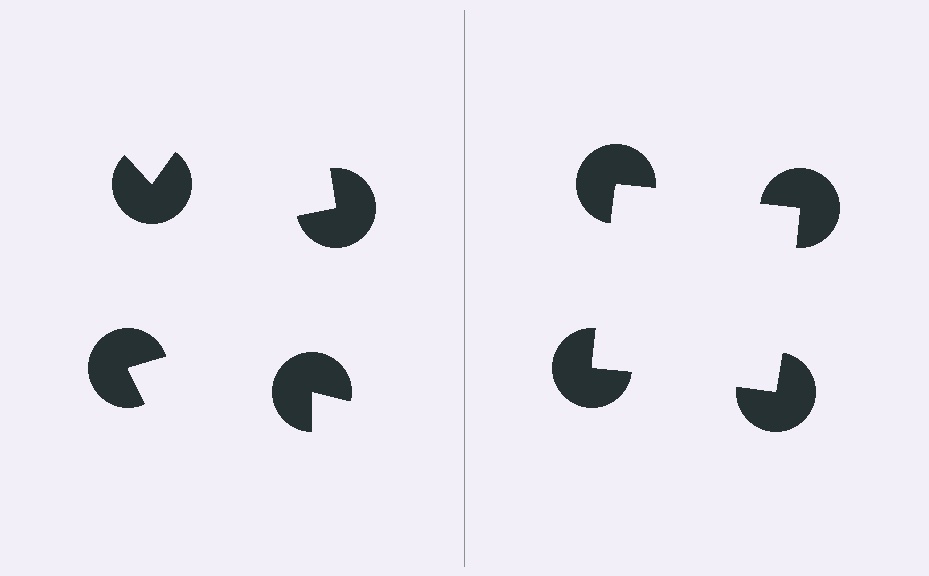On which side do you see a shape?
An illusory square appears on the right side. On the left side the wedge cuts are rotated, so no coherent shape forms.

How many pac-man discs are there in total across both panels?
8 — 4 on each side.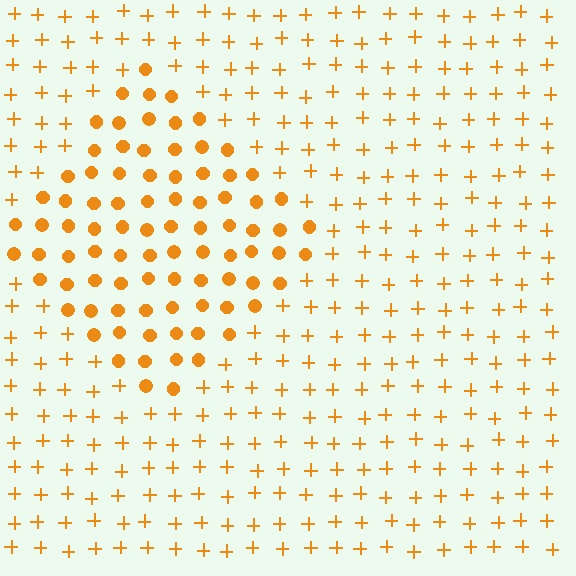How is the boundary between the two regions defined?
The boundary is defined by a change in element shape: circles inside vs. plus signs outside. All elements share the same color and spacing.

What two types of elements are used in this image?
The image uses circles inside the diamond region and plus signs outside it.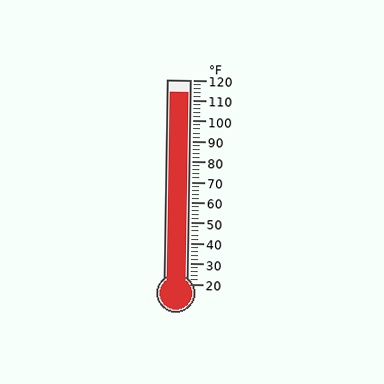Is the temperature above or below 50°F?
The temperature is above 50°F.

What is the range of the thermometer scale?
The thermometer scale ranges from 20°F to 120°F.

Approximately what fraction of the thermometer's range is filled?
The thermometer is filled to approximately 95% of its range.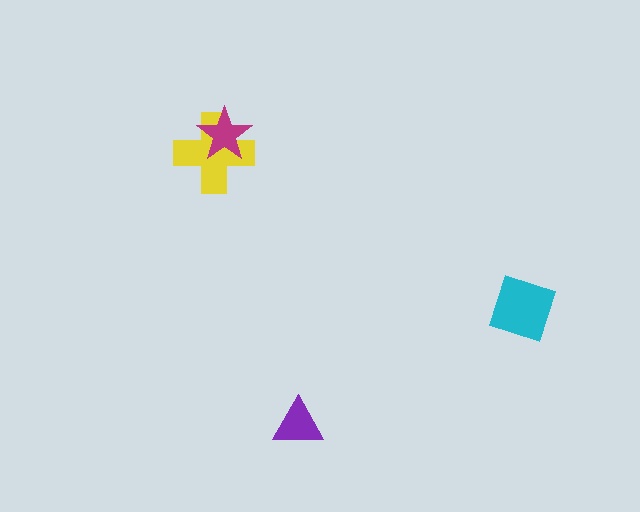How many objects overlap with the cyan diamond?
0 objects overlap with the cyan diamond.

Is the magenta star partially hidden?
No, no other shape covers it.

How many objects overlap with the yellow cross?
1 object overlaps with the yellow cross.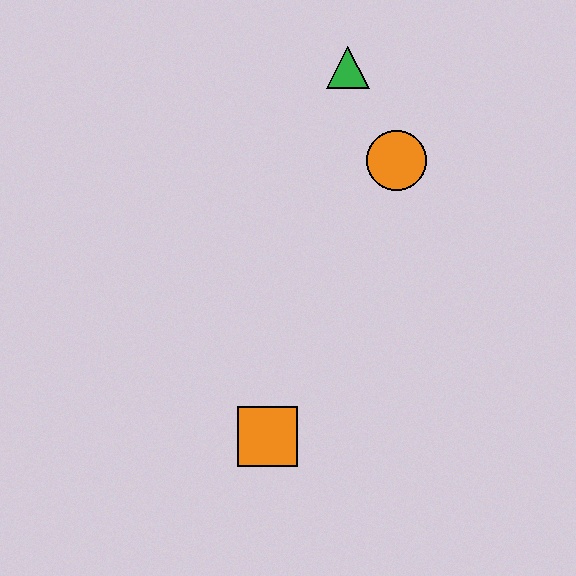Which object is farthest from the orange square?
The green triangle is farthest from the orange square.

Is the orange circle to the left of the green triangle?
No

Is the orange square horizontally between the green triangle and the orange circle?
No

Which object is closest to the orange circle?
The green triangle is closest to the orange circle.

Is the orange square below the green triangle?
Yes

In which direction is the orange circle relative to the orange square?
The orange circle is above the orange square.